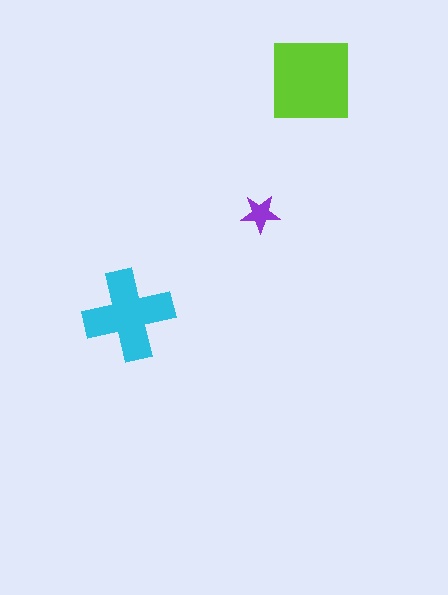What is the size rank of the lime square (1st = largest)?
1st.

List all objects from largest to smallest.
The lime square, the cyan cross, the purple star.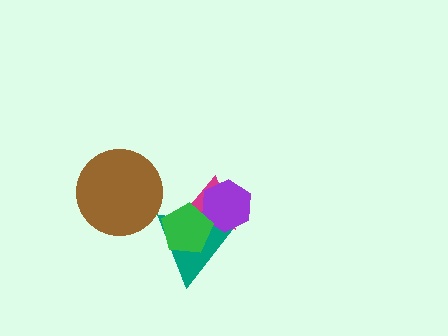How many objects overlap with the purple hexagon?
3 objects overlap with the purple hexagon.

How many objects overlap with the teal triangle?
3 objects overlap with the teal triangle.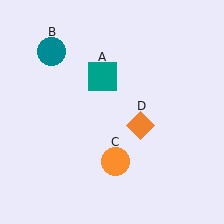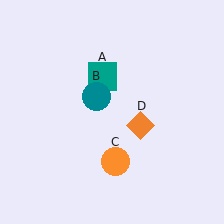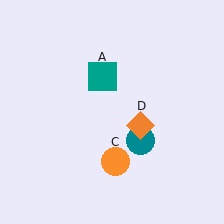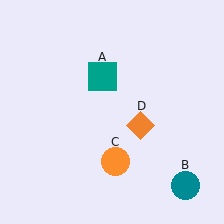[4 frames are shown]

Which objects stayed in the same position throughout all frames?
Teal square (object A) and orange circle (object C) and orange diamond (object D) remained stationary.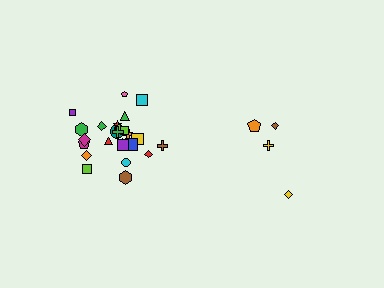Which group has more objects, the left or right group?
The left group.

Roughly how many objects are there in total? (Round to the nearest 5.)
Roughly 30 objects in total.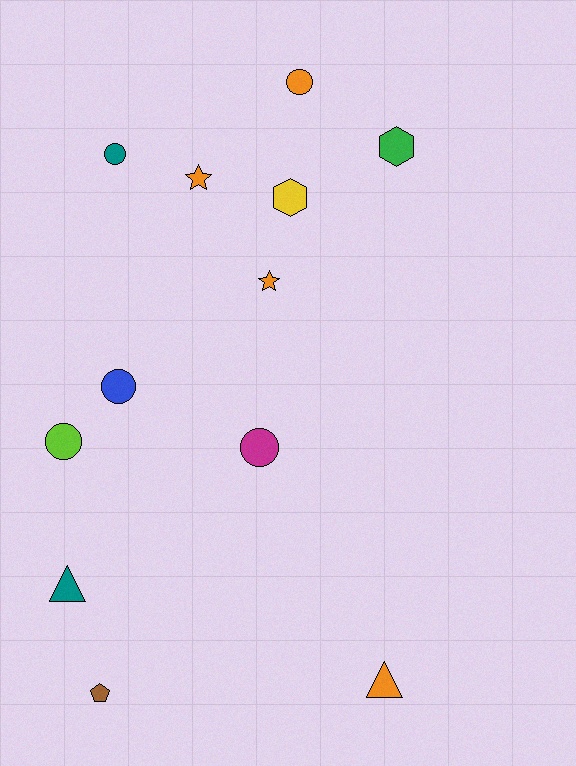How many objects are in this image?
There are 12 objects.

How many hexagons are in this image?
There are 2 hexagons.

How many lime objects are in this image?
There is 1 lime object.